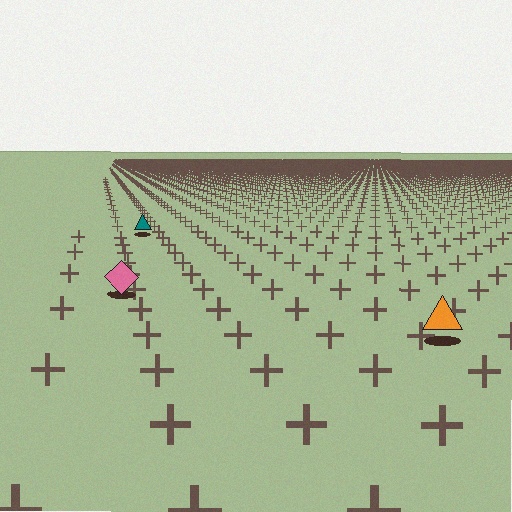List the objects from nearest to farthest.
From nearest to farthest: the orange triangle, the pink diamond, the teal triangle.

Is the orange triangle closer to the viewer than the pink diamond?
Yes. The orange triangle is closer — you can tell from the texture gradient: the ground texture is coarser near it.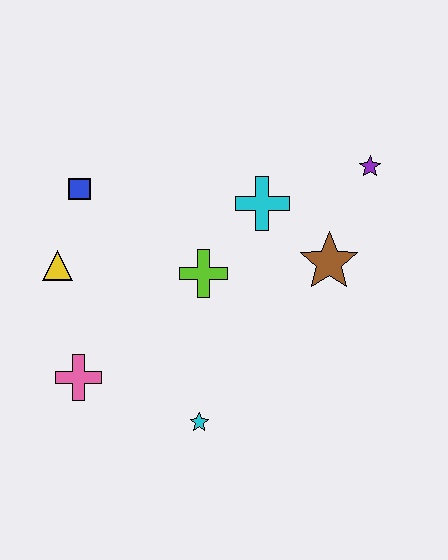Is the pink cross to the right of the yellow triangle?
Yes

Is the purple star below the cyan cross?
No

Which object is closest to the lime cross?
The cyan cross is closest to the lime cross.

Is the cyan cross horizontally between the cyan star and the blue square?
No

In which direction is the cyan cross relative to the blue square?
The cyan cross is to the right of the blue square.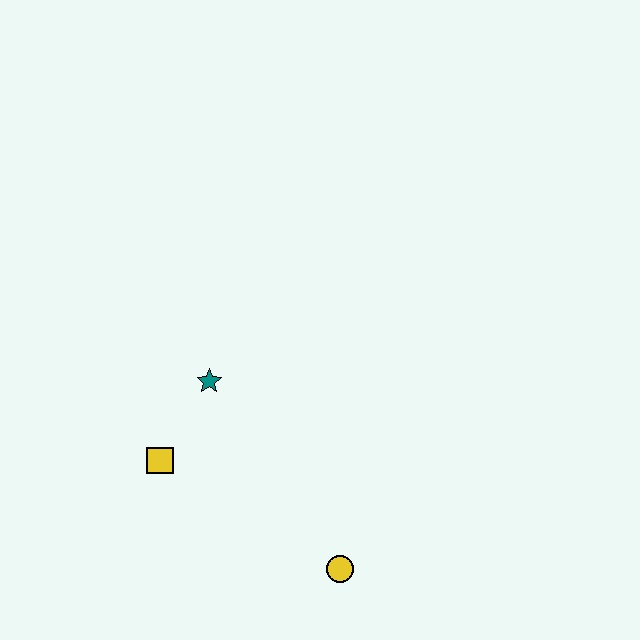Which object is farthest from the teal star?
The yellow circle is farthest from the teal star.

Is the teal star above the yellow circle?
Yes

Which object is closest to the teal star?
The yellow square is closest to the teal star.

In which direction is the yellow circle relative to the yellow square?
The yellow circle is to the right of the yellow square.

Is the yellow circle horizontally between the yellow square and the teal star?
No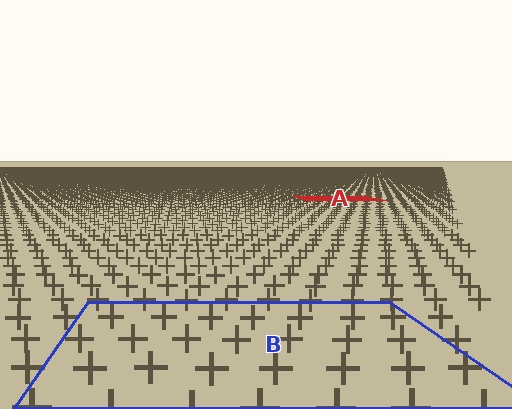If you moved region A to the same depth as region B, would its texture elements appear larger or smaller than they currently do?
They would appear larger. At a closer depth, the same texture elements are projected at a bigger on-screen size.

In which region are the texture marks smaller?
The texture marks are smaller in region A, because it is farther away.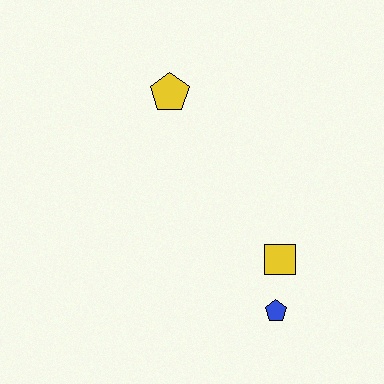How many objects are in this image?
There are 3 objects.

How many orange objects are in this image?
There are no orange objects.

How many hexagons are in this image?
There are no hexagons.